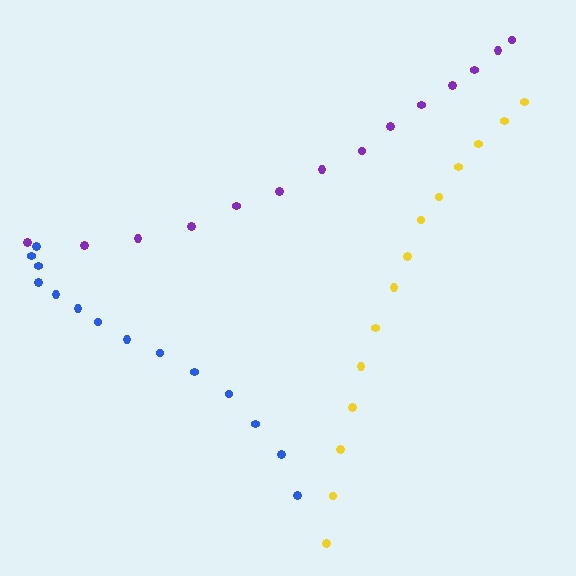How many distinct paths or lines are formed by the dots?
There are 3 distinct paths.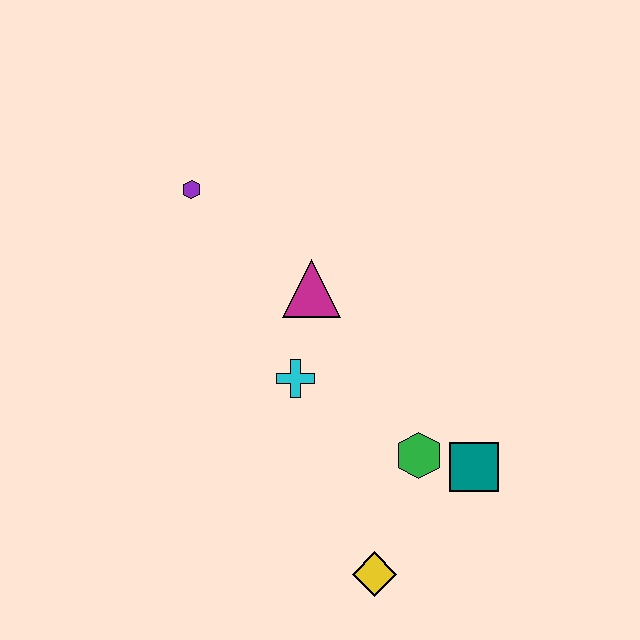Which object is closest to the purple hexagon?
The magenta triangle is closest to the purple hexagon.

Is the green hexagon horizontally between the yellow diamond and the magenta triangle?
No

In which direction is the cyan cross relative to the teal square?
The cyan cross is to the left of the teal square.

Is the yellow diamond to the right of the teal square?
No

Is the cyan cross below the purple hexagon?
Yes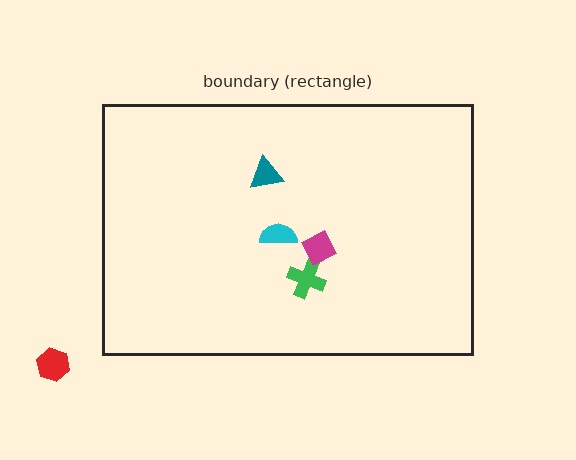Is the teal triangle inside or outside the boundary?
Inside.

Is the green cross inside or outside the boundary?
Inside.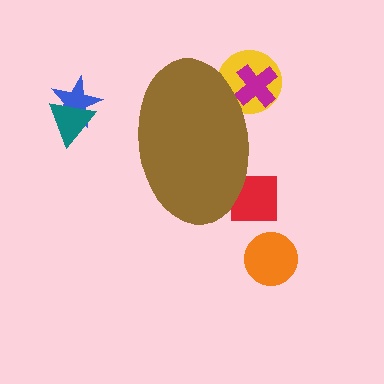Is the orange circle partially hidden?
No, the orange circle is fully visible.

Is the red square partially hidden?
Yes, the red square is partially hidden behind the brown ellipse.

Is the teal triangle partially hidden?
No, the teal triangle is fully visible.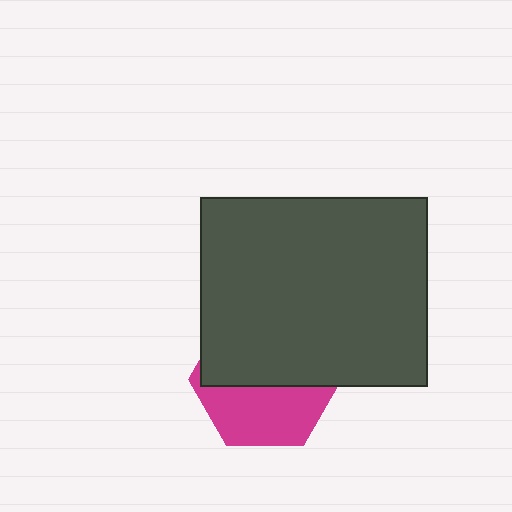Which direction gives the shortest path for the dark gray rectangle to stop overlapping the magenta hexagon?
Moving up gives the shortest separation.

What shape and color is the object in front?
The object in front is a dark gray rectangle.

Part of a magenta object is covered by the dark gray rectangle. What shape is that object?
It is a hexagon.